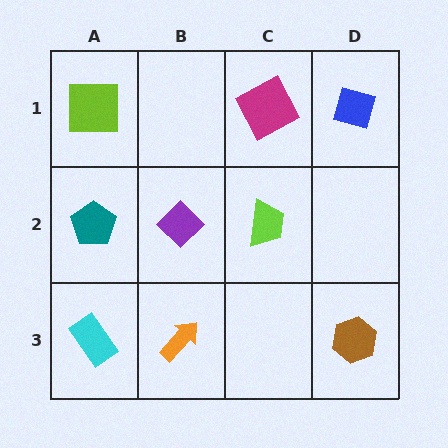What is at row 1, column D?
A blue diamond.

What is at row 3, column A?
A cyan rectangle.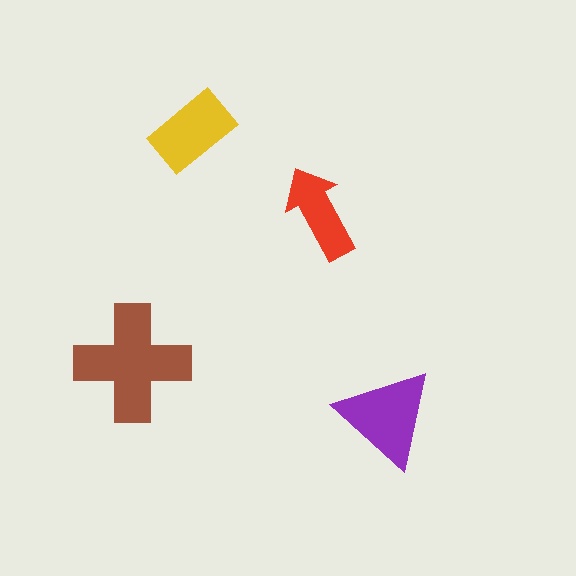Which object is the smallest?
The red arrow.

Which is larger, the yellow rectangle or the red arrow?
The yellow rectangle.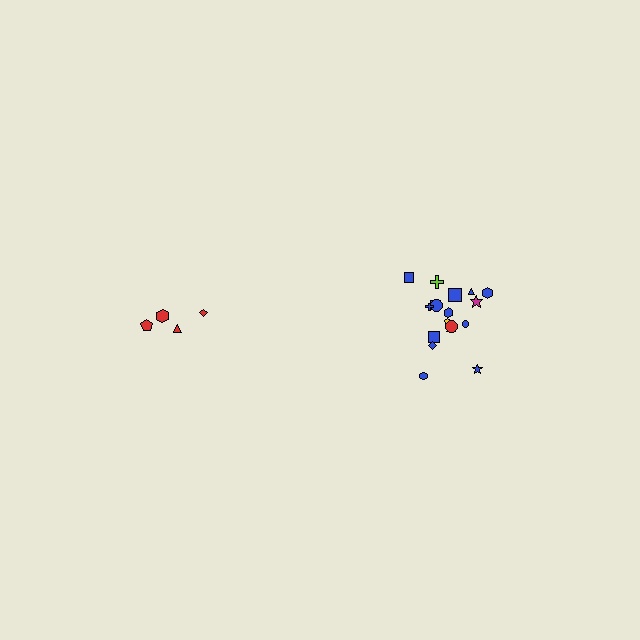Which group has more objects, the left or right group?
The right group.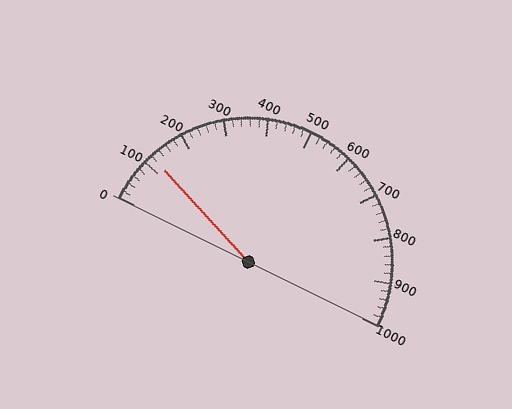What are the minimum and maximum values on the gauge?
The gauge ranges from 0 to 1000.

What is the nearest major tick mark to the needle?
The nearest major tick mark is 100.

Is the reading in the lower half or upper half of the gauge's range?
The reading is in the lower half of the range (0 to 1000).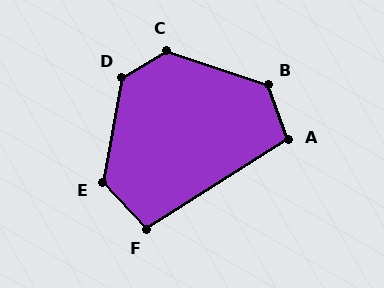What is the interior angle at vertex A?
Approximately 102 degrees (obtuse).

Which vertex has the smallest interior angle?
F, at approximately 100 degrees.